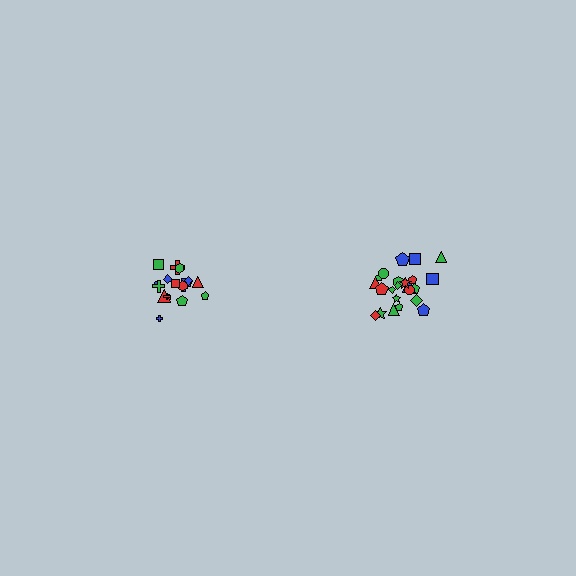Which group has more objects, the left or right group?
The right group.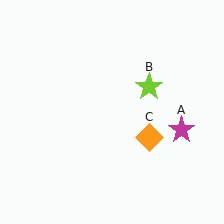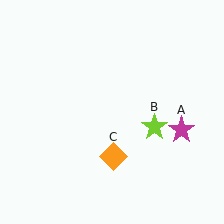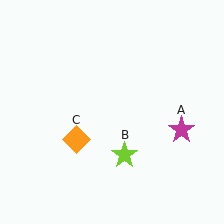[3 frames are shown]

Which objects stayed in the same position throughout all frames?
Magenta star (object A) remained stationary.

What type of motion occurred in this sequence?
The lime star (object B), orange diamond (object C) rotated clockwise around the center of the scene.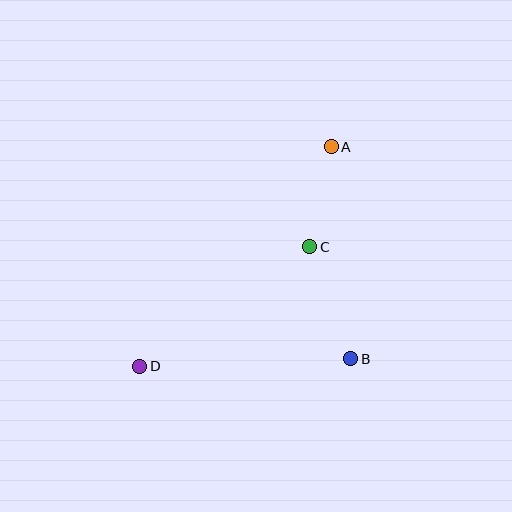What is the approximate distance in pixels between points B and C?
The distance between B and C is approximately 119 pixels.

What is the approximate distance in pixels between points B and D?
The distance between B and D is approximately 211 pixels.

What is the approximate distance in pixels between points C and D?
The distance between C and D is approximately 208 pixels.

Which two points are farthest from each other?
Points A and D are farthest from each other.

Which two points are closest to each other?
Points A and C are closest to each other.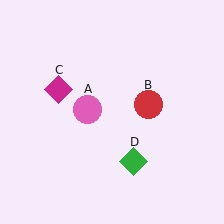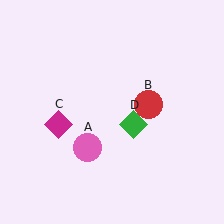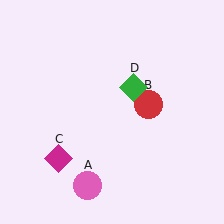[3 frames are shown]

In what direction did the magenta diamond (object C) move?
The magenta diamond (object C) moved down.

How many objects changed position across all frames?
3 objects changed position: pink circle (object A), magenta diamond (object C), green diamond (object D).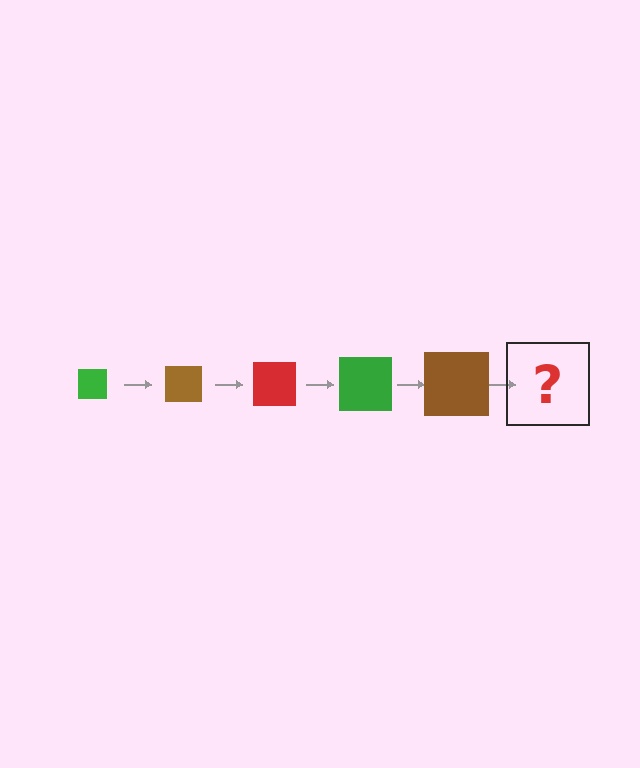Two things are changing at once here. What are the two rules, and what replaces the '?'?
The two rules are that the square grows larger each step and the color cycles through green, brown, and red. The '?' should be a red square, larger than the previous one.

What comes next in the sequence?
The next element should be a red square, larger than the previous one.